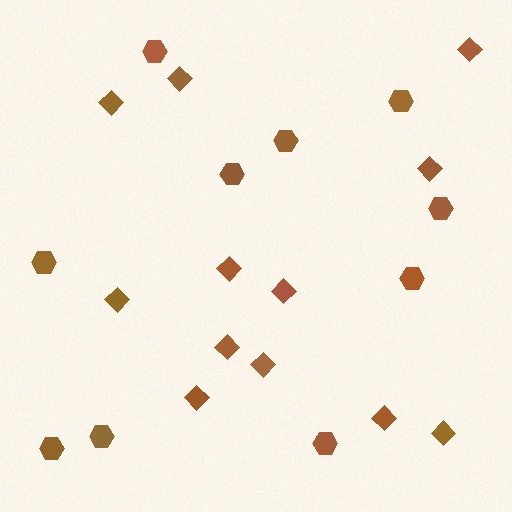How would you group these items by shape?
There are 2 groups: one group of hexagons (10) and one group of diamonds (12).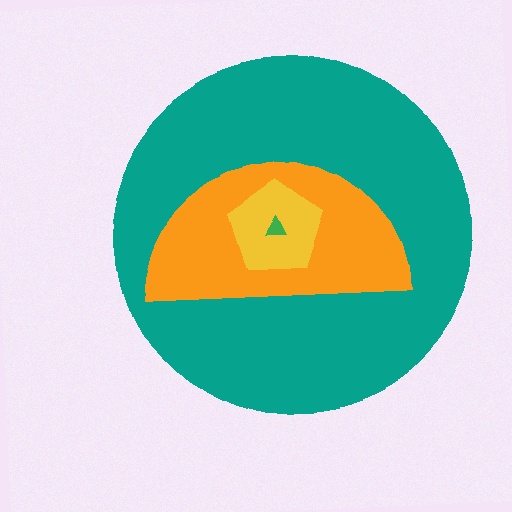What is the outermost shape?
The teal circle.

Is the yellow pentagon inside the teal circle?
Yes.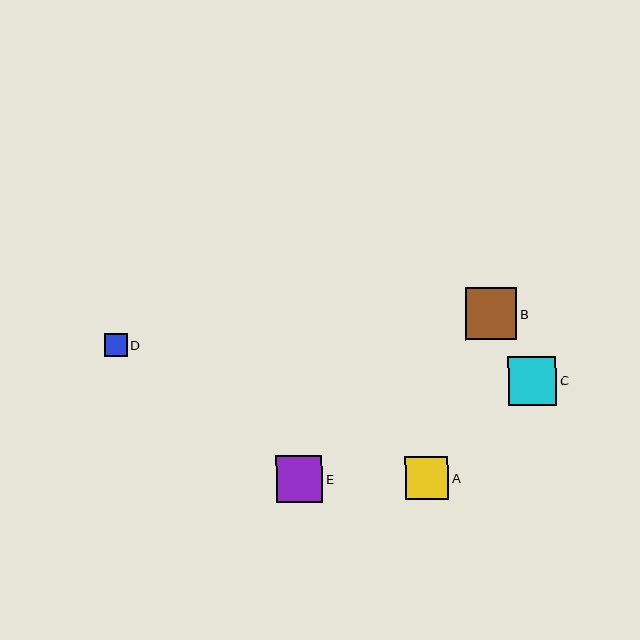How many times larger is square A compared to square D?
Square A is approximately 1.9 times the size of square D.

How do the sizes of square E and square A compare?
Square E and square A are approximately the same size.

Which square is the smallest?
Square D is the smallest with a size of approximately 23 pixels.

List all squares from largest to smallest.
From largest to smallest: B, C, E, A, D.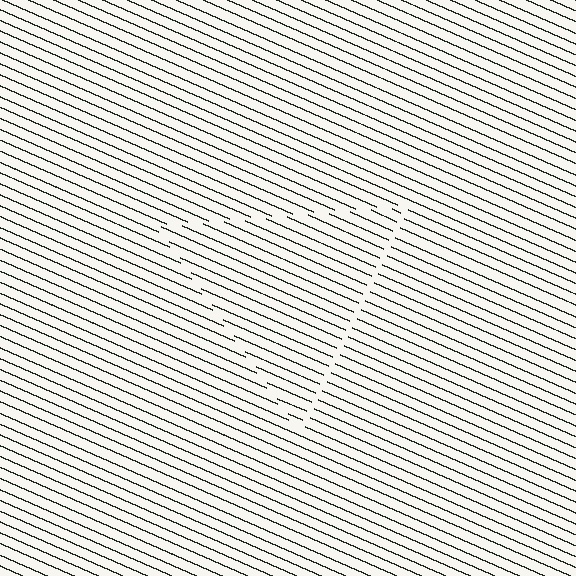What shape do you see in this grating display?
An illusory triangle. The interior of the shape contains the same grating, shifted by half a period — the contour is defined by the phase discontinuity where line-ends from the inner and outer gratings abut.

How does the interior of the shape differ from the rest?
The interior of the shape contains the same grating, shifted by half a period — the contour is defined by the phase discontinuity where line-ends from the inner and outer gratings abut.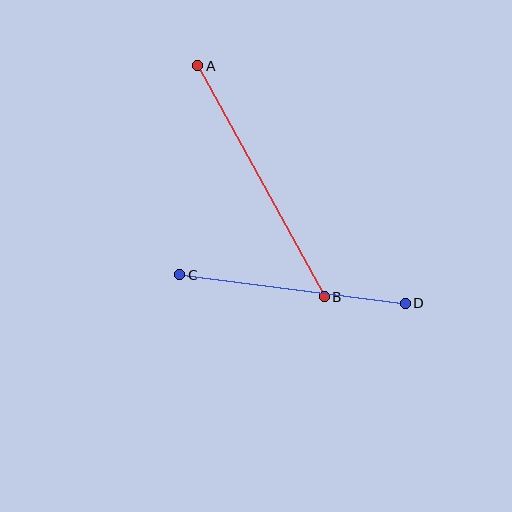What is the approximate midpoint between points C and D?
The midpoint is at approximately (293, 289) pixels.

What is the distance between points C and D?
The distance is approximately 227 pixels.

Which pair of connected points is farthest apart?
Points A and B are farthest apart.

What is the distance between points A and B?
The distance is approximately 263 pixels.